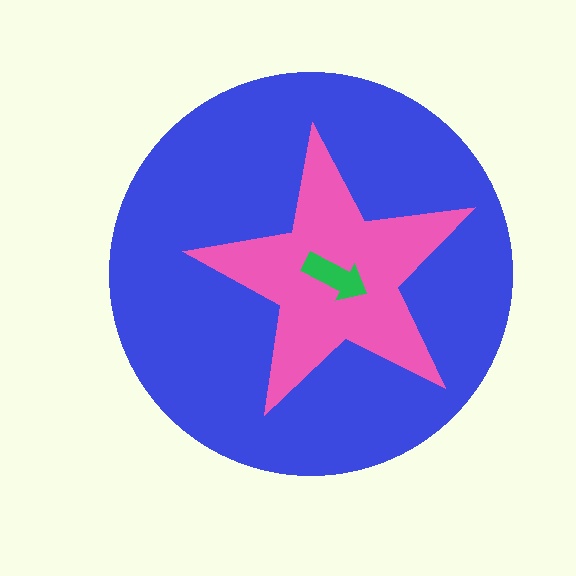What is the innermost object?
The green arrow.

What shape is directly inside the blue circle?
The pink star.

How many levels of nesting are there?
3.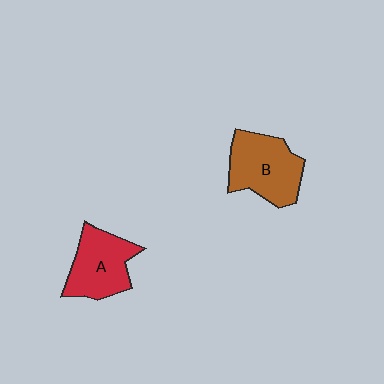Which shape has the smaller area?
Shape A (red).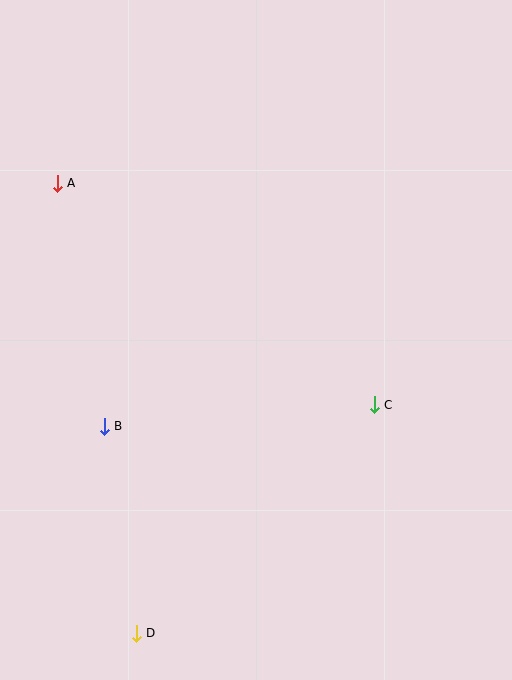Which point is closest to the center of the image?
Point C at (374, 405) is closest to the center.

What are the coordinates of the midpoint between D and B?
The midpoint between D and B is at (120, 530).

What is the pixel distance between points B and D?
The distance between B and D is 210 pixels.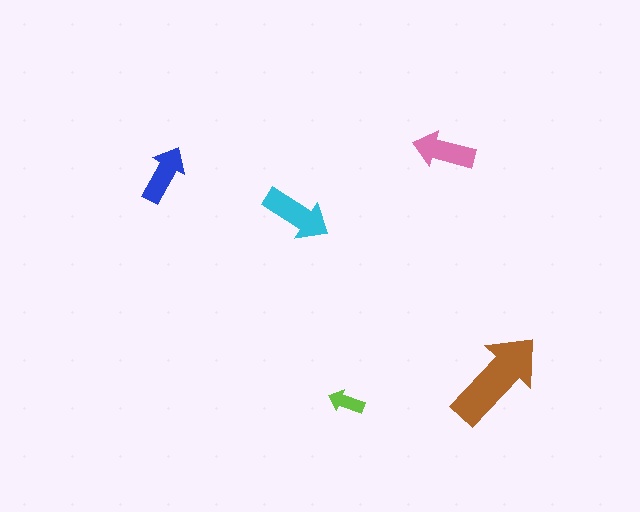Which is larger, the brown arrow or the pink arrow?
The brown one.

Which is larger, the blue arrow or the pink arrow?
The pink one.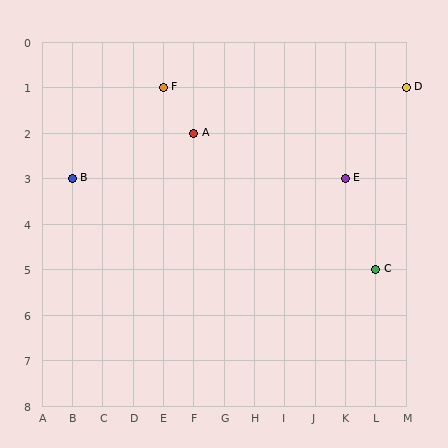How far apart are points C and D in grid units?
Points C and D are 1 column and 4 rows apart (about 4.1 grid units diagonally).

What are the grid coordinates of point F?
Point F is at grid coordinates (E, 1).